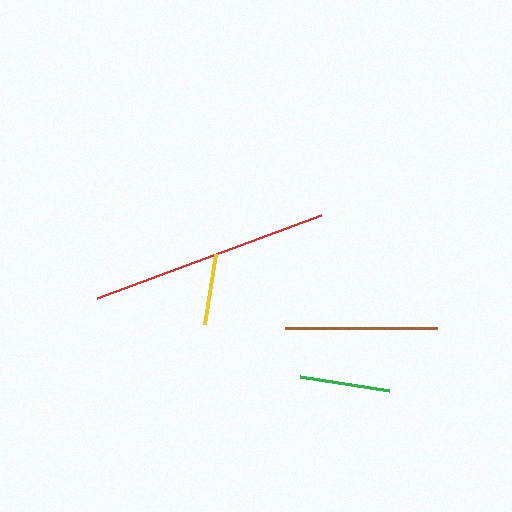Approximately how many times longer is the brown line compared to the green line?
The brown line is approximately 1.7 times the length of the green line.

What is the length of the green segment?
The green segment is approximately 89 pixels long.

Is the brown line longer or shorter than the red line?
The red line is longer than the brown line.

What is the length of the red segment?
The red segment is approximately 238 pixels long.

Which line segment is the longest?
The red line is the longest at approximately 238 pixels.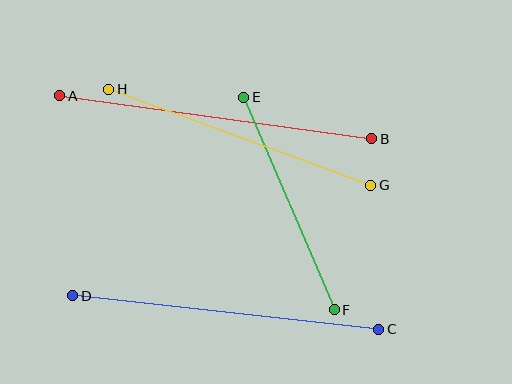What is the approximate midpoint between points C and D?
The midpoint is at approximately (226, 312) pixels.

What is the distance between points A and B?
The distance is approximately 315 pixels.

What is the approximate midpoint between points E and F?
The midpoint is at approximately (289, 203) pixels.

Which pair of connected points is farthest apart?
Points A and B are farthest apart.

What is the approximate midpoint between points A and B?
The midpoint is at approximately (216, 117) pixels.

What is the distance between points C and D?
The distance is approximately 308 pixels.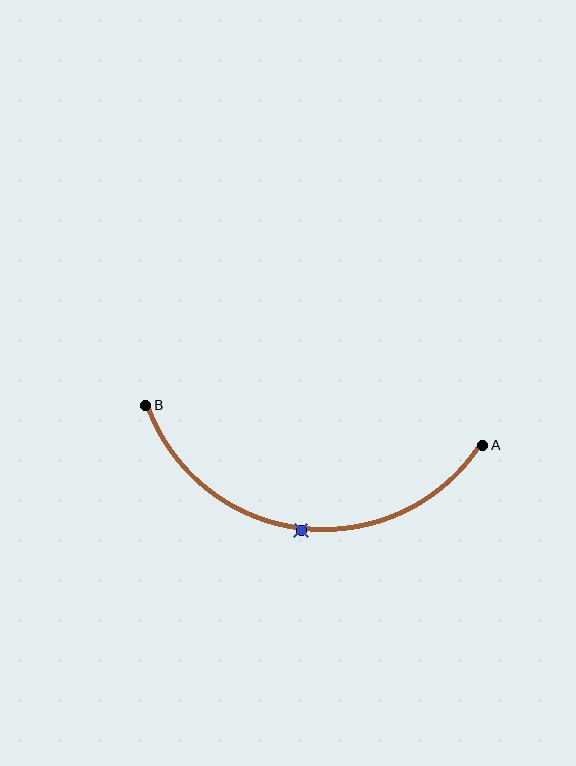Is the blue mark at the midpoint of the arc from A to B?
Yes. The blue mark lies on the arc at equal arc-length from both A and B — it is the arc midpoint.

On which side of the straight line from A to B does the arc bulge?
The arc bulges below the straight line connecting A and B.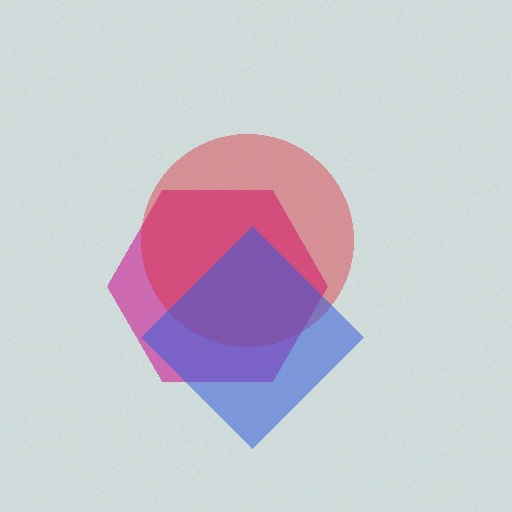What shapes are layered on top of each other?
The layered shapes are: a magenta hexagon, a red circle, a blue diamond.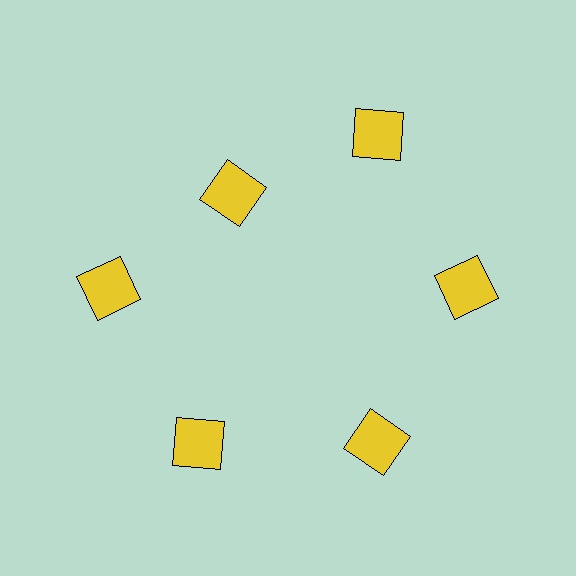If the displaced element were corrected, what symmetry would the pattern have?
It would have 6-fold rotational symmetry — the pattern would map onto itself every 60 degrees.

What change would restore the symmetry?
The symmetry would be restored by moving it outward, back onto the ring so that all 6 squares sit at equal angles and equal distance from the center.